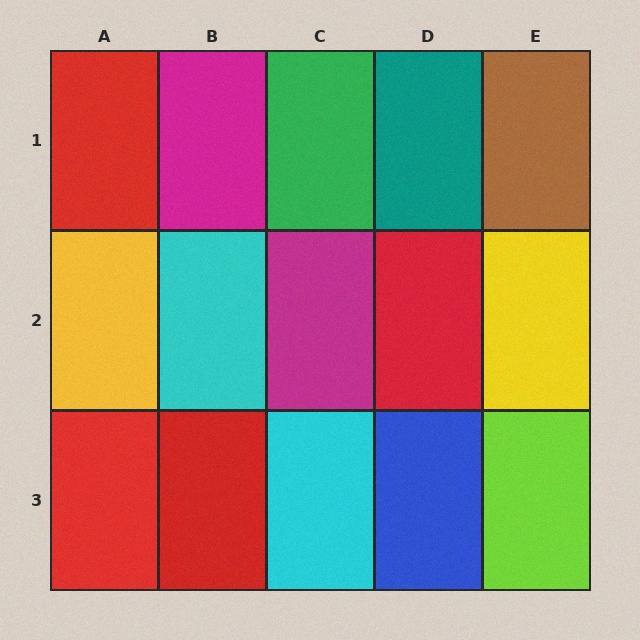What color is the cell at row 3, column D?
Blue.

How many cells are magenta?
2 cells are magenta.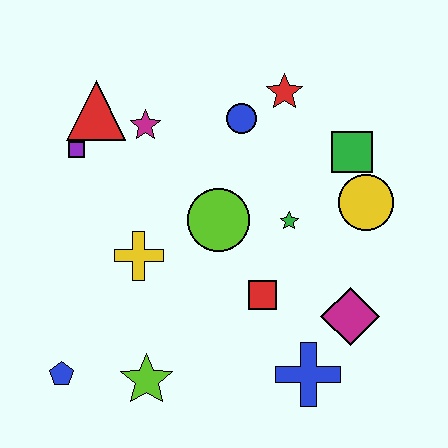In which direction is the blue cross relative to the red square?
The blue cross is below the red square.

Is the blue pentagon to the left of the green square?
Yes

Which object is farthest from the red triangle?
The blue cross is farthest from the red triangle.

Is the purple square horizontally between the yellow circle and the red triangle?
No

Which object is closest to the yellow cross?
The lime circle is closest to the yellow cross.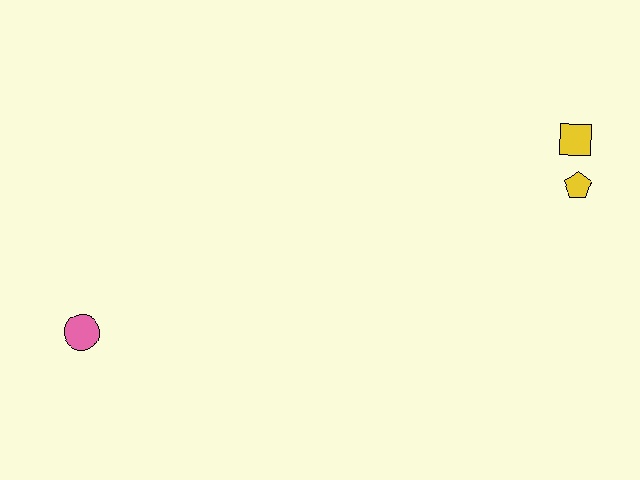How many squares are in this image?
There is 1 square.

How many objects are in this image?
There are 3 objects.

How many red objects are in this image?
There are no red objects.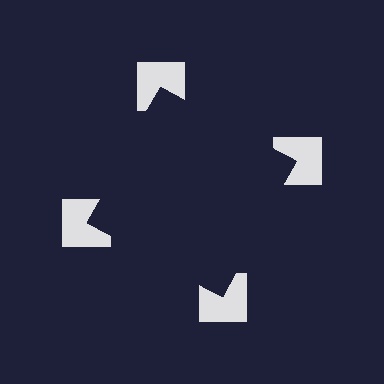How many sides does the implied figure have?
4 sides.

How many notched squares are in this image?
There are 4 — one at each vertex of the illusory square.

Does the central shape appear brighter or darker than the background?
It typically appears slightly darker than the background, even though no actual brightness change is drawn.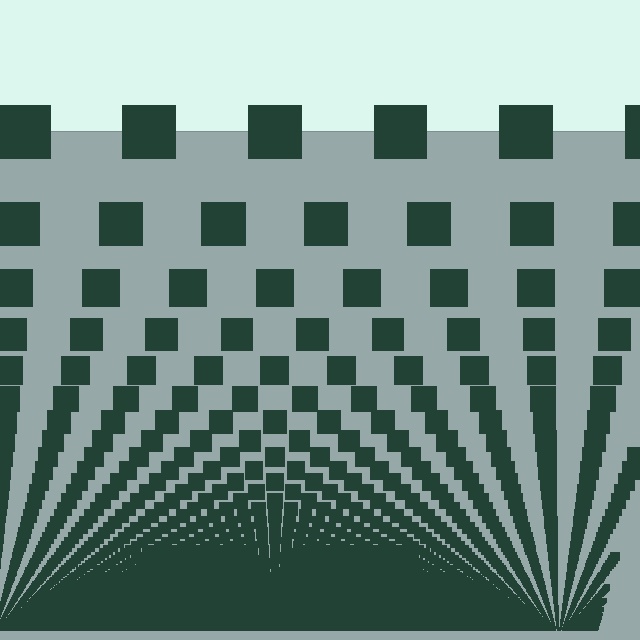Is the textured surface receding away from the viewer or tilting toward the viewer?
The surface appears to tilt toward the viewer. Texture elements get larger and sparser toward the top.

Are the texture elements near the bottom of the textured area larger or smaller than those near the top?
Smaller. The gradient is inverted — elements near the bottom are smaller and denser.